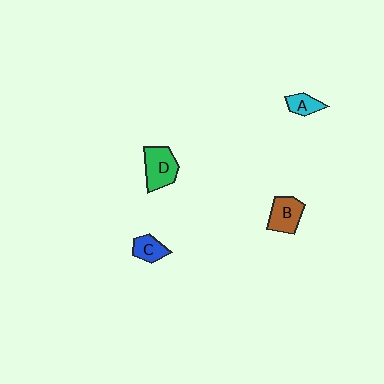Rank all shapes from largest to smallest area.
From largest to smallest: D (green), B (brown), C (blue), A (cyan).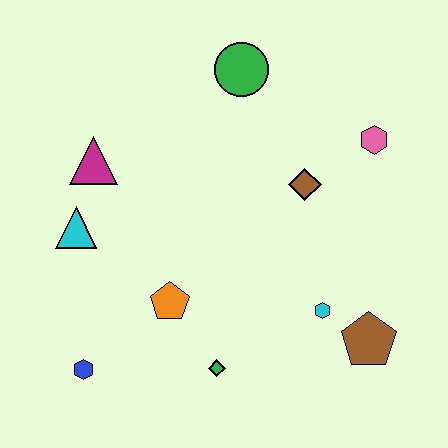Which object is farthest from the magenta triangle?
The brown pentagon is farthest from the magenta triangle.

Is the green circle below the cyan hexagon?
No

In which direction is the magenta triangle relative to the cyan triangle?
The magenta triangle is above the cyan triangle.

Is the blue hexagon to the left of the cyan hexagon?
Yes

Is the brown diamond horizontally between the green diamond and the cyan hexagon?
Yes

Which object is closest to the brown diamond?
The pink hexagon is closest to the brown diamond.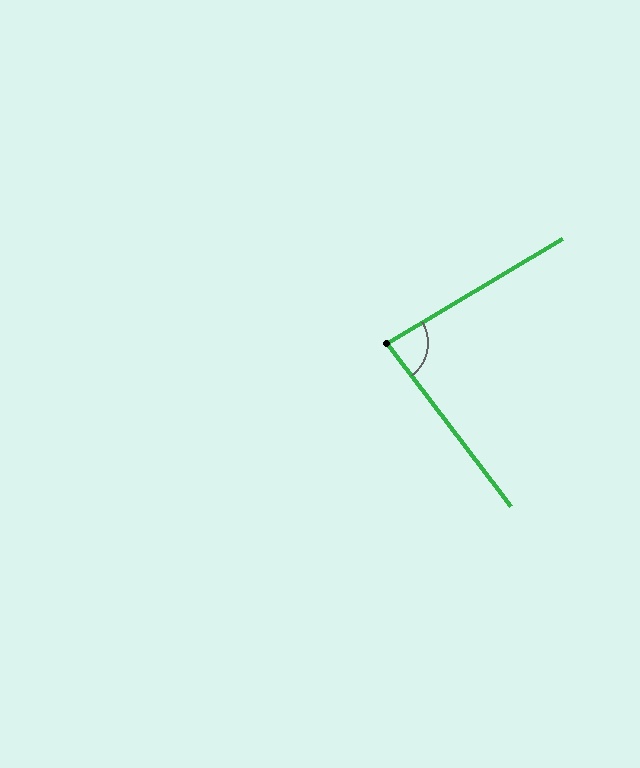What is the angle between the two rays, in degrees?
Approximately 84 degrees.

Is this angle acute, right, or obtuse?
It is acute.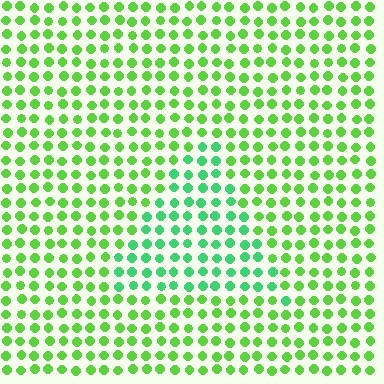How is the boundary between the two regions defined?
The boundary is defined purely by a slight shift in hue (about 34 degrees). Spacing, size, and orientation are identical on both sides.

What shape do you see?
I see a triangle.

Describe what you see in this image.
The image is filled with small lime elements in a uniform arrangement. A triangle-shaped region is visible where the elements are tinted to a slightly different hue, forming a subtle color boundary.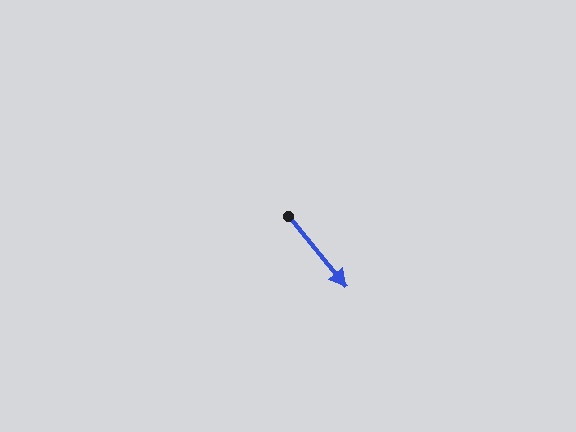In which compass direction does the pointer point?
Southeast.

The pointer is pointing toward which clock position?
Roughly 5 o'clock.